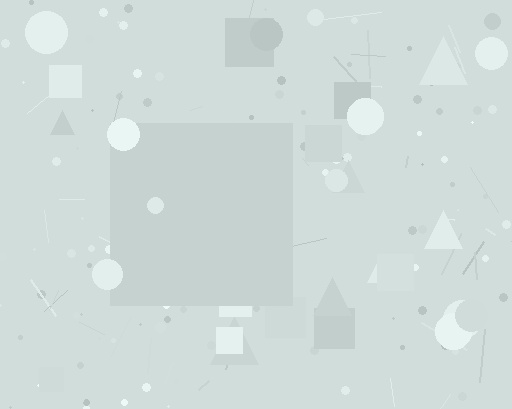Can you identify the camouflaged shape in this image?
The camouflaged shape is a square.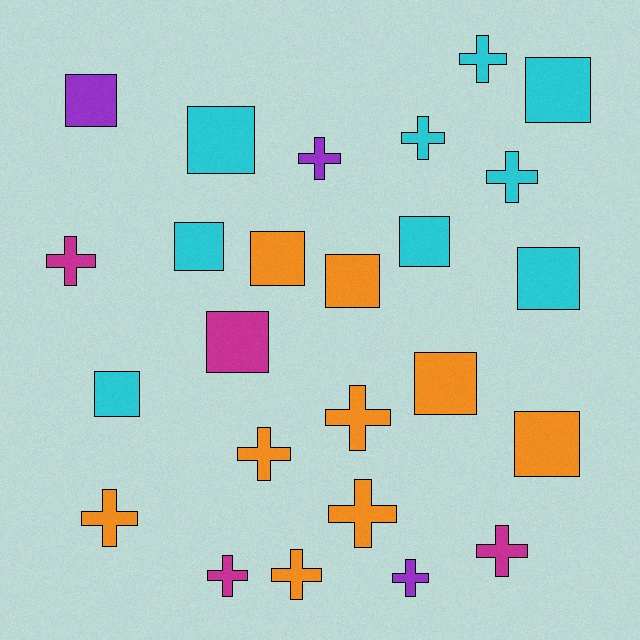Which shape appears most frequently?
Cross, with 13 objects.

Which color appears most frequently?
Orange, with 9 objects.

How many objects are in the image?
There are 25 objects.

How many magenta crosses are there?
There are 3 magenta crosses.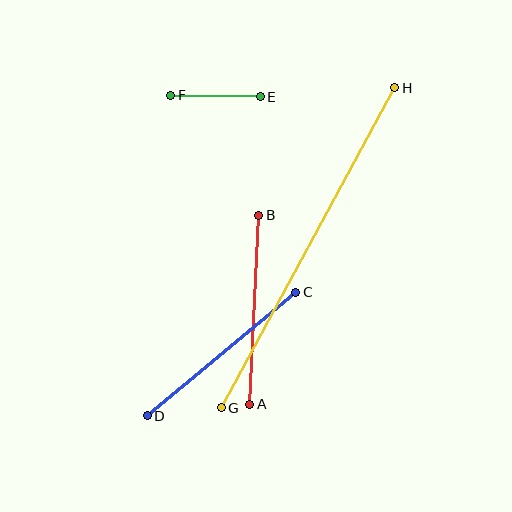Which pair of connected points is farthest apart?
Points G and H are farthest apart.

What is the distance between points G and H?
The distance is approximately 364 pixels.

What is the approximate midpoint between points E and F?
The midpoint is at approximately (215, 96) pixels.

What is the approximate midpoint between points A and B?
The midpoint is at approximately (254, 310) pixels.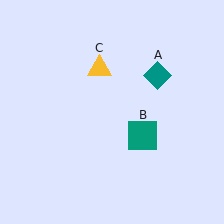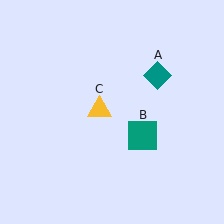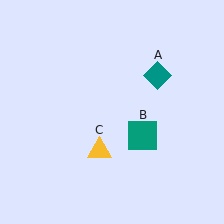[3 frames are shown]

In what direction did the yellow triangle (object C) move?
The yellow triangle (object C) moved down.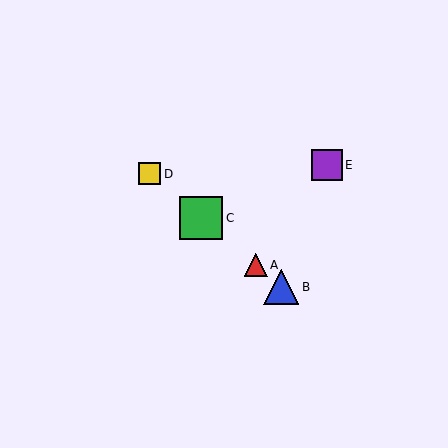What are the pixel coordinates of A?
Object A is at (256, 265).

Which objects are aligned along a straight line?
Objects A, B, C, D are aligned along a straight line.